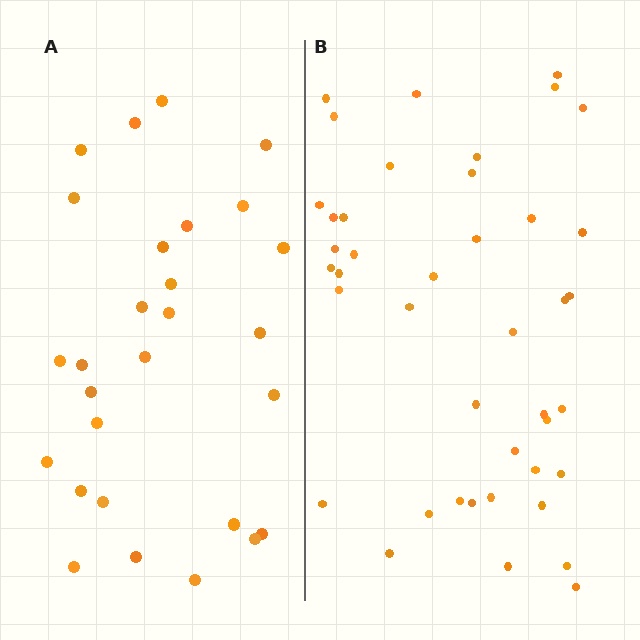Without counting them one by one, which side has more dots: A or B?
Region B (the right region) has more dots.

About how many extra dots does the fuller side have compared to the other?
Region B has approximately 15 more dots than region A.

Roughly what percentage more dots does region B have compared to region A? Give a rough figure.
About 50% more.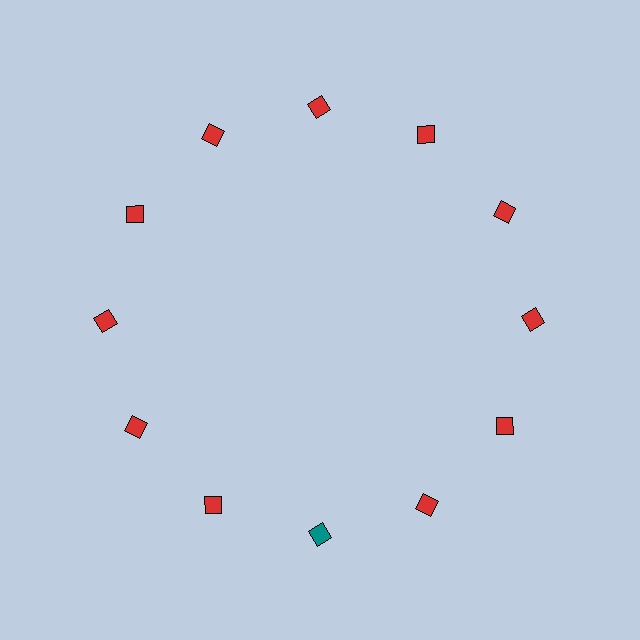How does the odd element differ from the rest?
It has a different color: teal instead of red.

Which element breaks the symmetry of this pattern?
The teal square at roughly the 6 o'clock position breaks the symmetry. All other shapes are red squares.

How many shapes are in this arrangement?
There are 12 shapes arranged in a ring pattern.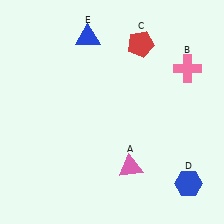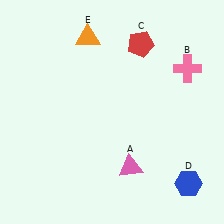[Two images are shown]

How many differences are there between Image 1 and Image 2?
There is 1 difference between the two images.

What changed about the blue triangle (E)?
In Image 1, E is blue. In Image 2, it changed to orange.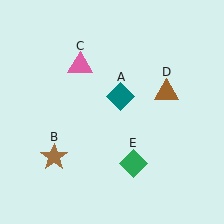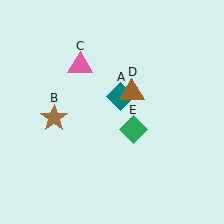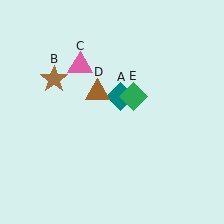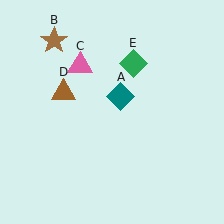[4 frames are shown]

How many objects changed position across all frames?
3 objects changed position: brown star (object B), brown triangle (object D), green diamond (object E).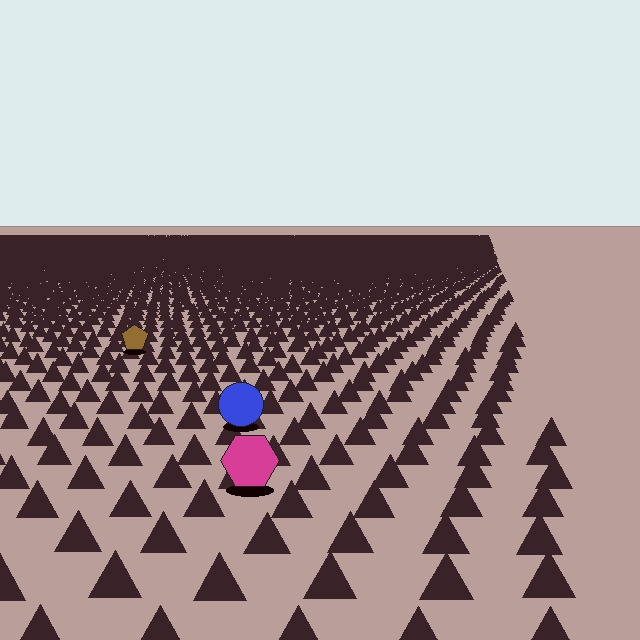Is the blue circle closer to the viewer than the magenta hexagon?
No. The magenta hexagon is closer — you can tell from the texture gradient: the ground texture is coarser near it.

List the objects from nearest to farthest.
From nearest to farthest: the magenta hexagon, the blue circle, the brown pentagon.